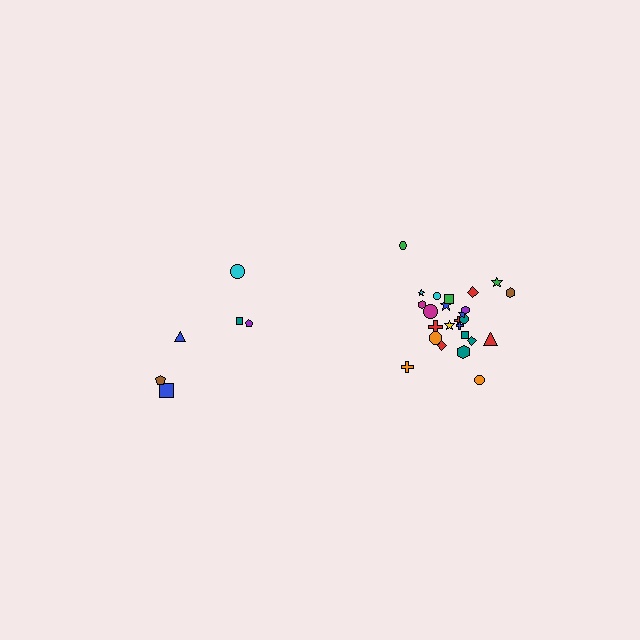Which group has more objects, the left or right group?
The right group.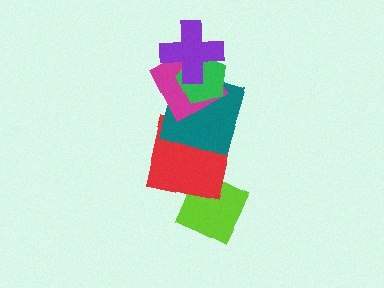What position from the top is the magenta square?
The magenta square is 3rd from the top.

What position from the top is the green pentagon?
The green pentagon is 2nd from the top.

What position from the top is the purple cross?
The purple cross is 1st from the top.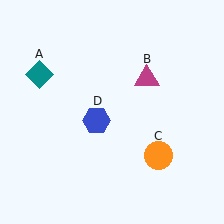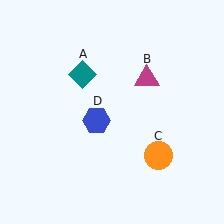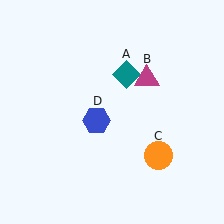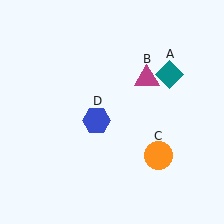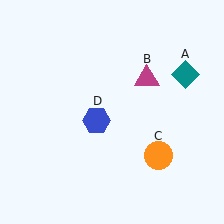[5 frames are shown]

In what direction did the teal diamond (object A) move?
The teal diamond (object A) moved right.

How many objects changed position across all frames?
1 object changed position: teal diamond (object A).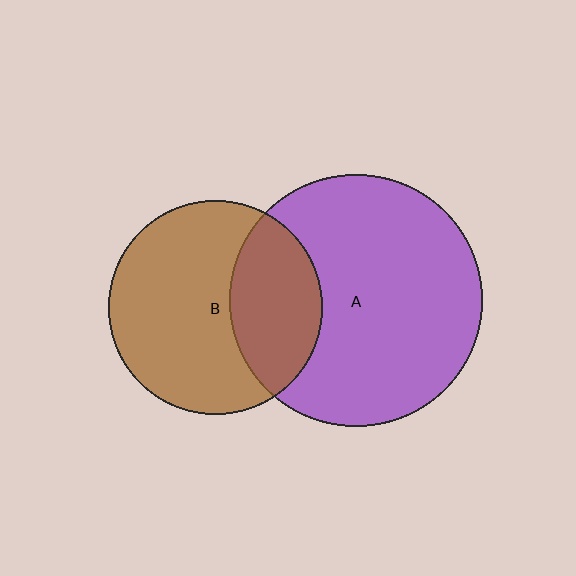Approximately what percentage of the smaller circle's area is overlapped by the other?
Approximately 35%.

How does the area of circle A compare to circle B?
Approximately 1.4 times.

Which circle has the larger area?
Circle A (purple).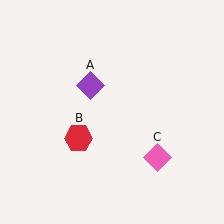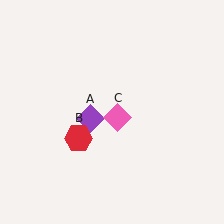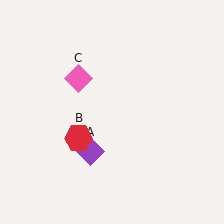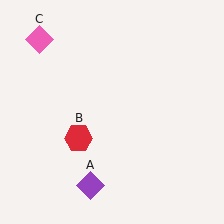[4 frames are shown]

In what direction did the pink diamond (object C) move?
The pink diamond (object C) moved up and to the left.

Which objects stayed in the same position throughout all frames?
Red hexagon (object B) remained stationary.